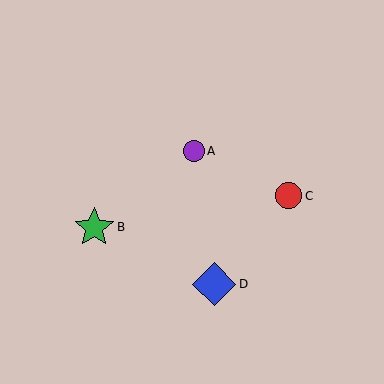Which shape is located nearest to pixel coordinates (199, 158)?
The purple circle (labeled A) at (194, 151) is nearest to that location.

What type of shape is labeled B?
Shape B is a green star.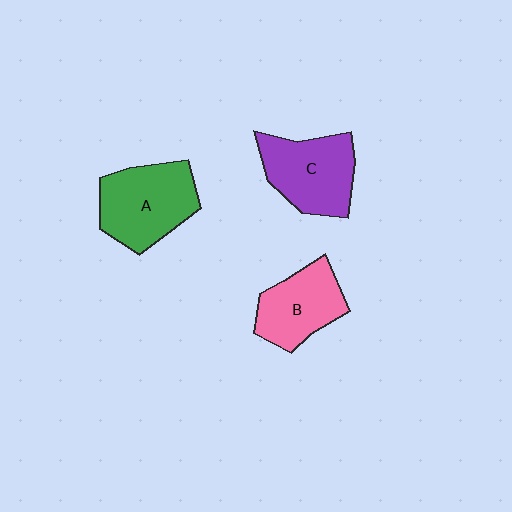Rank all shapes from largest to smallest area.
From largest to smallest: A (green), C (purple), B (pink).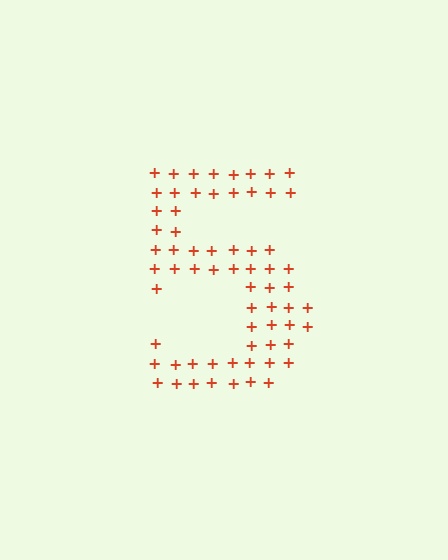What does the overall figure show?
The overall figure shows the digit 5.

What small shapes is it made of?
It is made of small plus signs.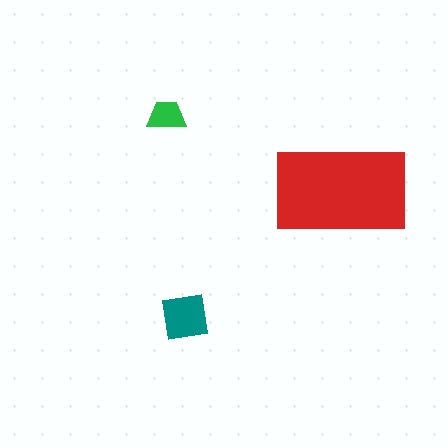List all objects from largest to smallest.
The red rectangle, the teal square, the green trapezoid.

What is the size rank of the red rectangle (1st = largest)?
1st.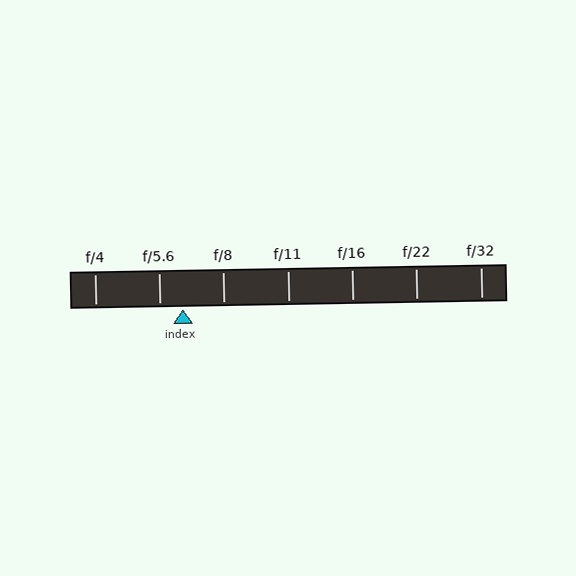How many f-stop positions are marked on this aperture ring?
There are 7 f-stop positions marked.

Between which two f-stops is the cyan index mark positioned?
The index mark is between f/5.6 and f/8.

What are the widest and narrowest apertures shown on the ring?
The widest aperture shown is f/4 and the narrowest is f/32.